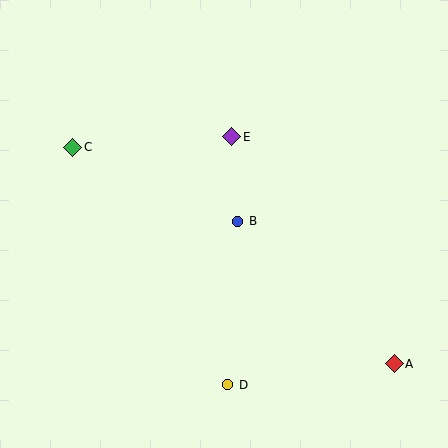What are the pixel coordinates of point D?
Point D is at (228, 385).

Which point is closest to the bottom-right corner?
Point A is closest to the bottom-right corner.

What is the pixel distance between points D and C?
The distance between D and C is 283 pixels.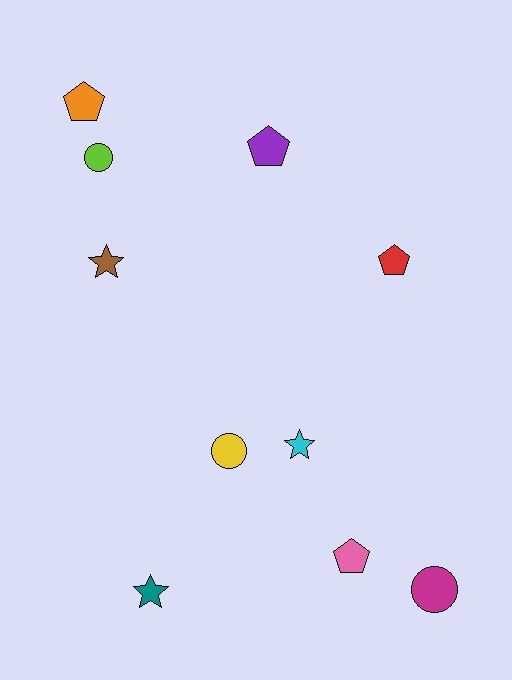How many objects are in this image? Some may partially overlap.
There are 10 objects.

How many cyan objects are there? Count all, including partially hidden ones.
There is 1 cyan object.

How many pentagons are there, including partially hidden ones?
There are 4 pentagons.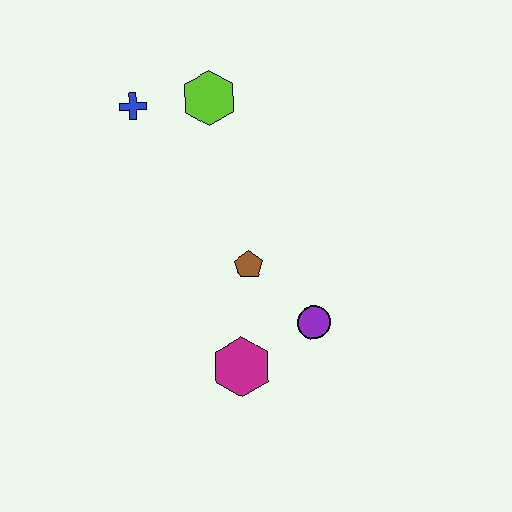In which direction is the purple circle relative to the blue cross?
The purple circle is below the blue cross.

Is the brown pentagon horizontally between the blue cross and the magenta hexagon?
No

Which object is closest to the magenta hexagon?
The purple circle is closest to the magenta hexagon.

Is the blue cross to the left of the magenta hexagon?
Yes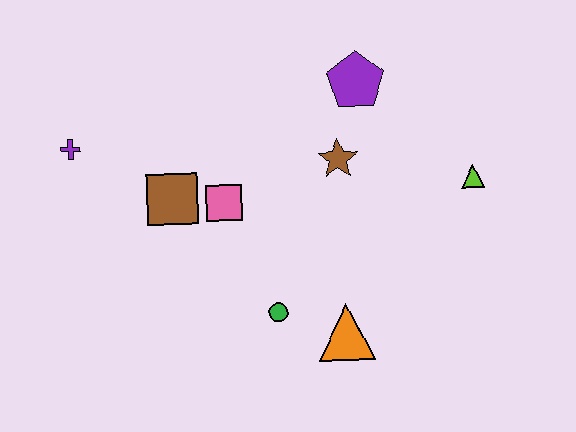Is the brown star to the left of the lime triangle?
Yes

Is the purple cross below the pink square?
No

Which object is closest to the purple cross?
The brown square is closest to the purple cross.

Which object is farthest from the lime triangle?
The purple cross is farthest from the lime triangle.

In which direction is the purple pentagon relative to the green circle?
The purple pentagon is above the green circle.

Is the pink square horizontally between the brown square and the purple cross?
No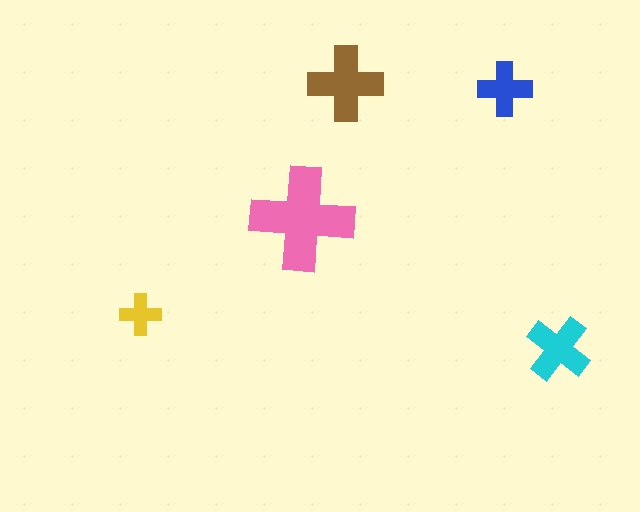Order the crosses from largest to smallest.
the pink one, the brown one, the cyan one, the blue one, the yellow one.